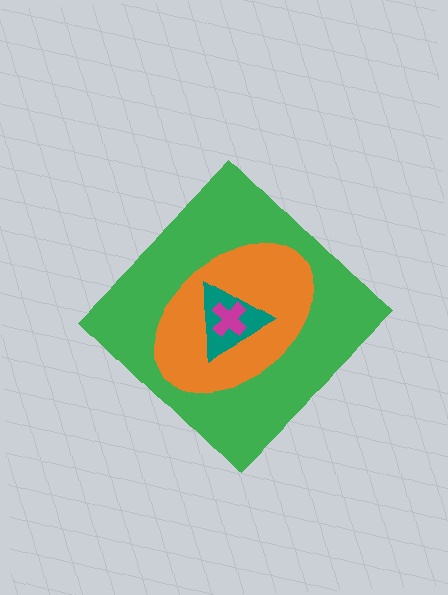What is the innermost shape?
The magenta cross.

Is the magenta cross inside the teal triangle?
Yes.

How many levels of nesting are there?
4.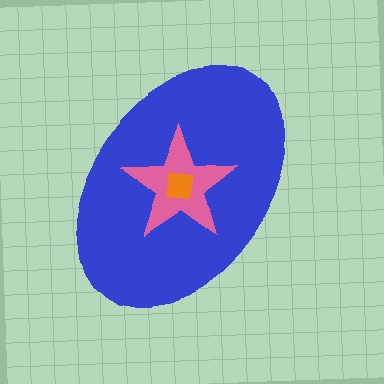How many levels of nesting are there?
3.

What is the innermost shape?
The orange square.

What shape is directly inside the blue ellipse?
The pink star.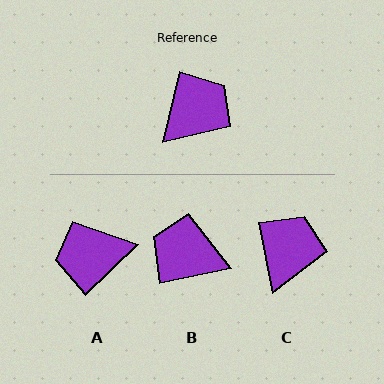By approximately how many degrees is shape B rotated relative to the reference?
Approximately 116 degrees counter-clockwise.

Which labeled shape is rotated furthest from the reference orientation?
A, about 148 degrees away.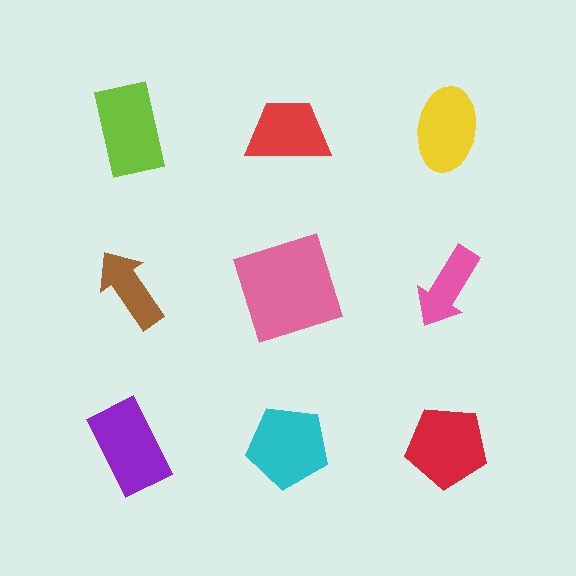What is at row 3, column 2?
A cyan pentagon.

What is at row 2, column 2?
A pink square.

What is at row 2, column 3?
A pink arrow.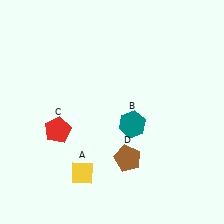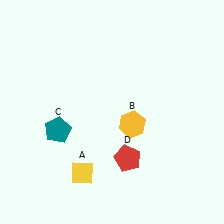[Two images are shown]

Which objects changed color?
B changed from teal to yellow. C changed from red to teal. D changed from brown to red.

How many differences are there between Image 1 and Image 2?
There are 3 differences between the two images.